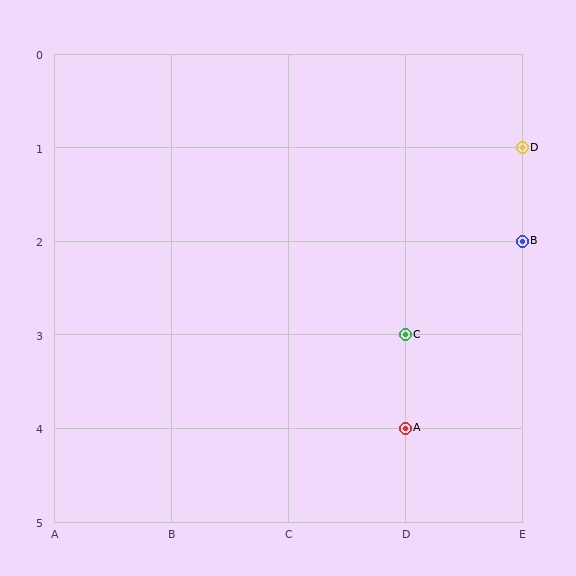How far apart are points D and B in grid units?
Points D and B are 1 row apart.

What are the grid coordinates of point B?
Point B is at grid coordinates (E, 2).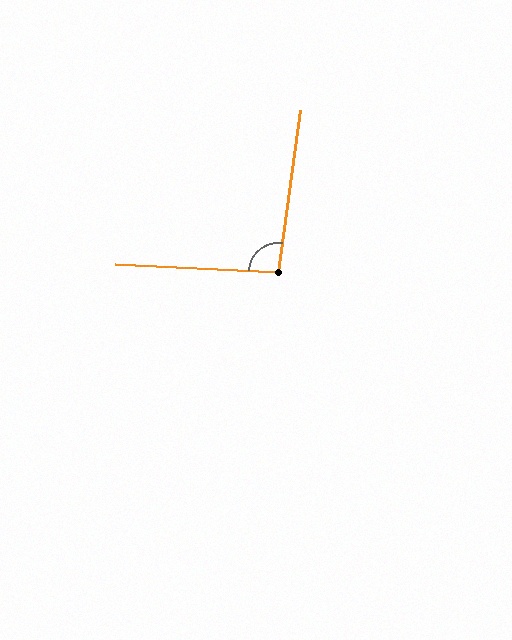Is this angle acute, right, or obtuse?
It is obtuse.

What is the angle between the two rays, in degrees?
Approximately 95 degrees.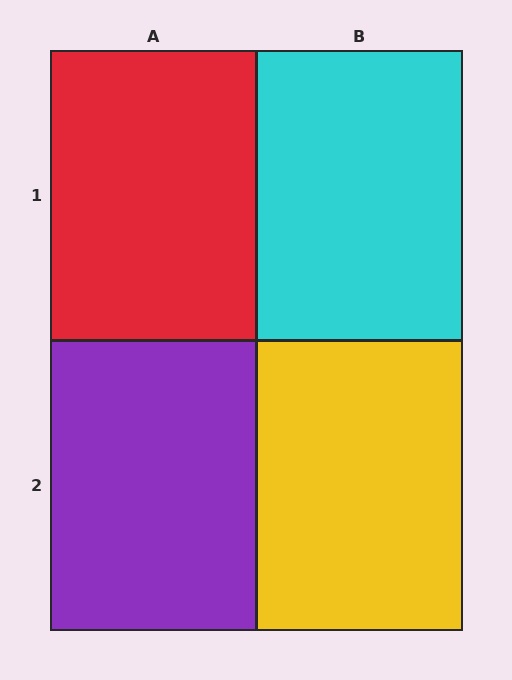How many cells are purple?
1 cell is purple.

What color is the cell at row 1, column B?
Cyan.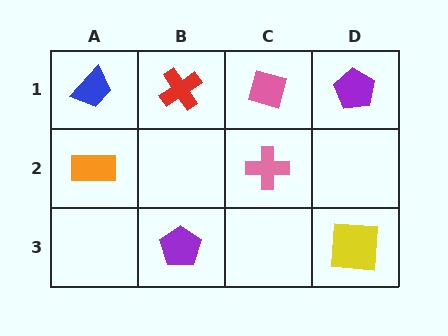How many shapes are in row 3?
2 shapes.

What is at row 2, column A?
An orange rectangle.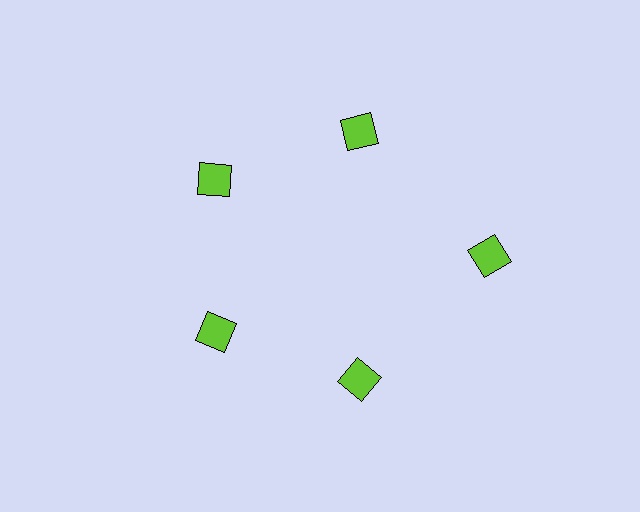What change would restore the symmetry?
The symmetry would be restored by moving it inward, back onto the ring so that all 5 squares sit at equal angles and equal distance from the center.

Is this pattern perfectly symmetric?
No. The 5 lime squares are arranged in a ring, but one element near the 3 o'clock position is pushed outward from the center, breaking the 5-fold rotational symmetry.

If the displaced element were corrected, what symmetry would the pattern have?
It would have 5-fold rotational symmetry — the pattern would map onto itself every 72 degrees.